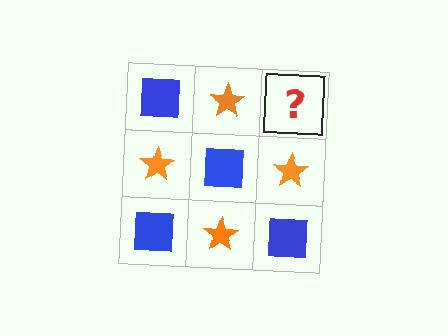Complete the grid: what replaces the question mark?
The question mark should be replaced with a blue square.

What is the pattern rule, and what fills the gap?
The rule is that it alternates blue square and orange star in a checkerboard pattern. The gap should be filled with a blue square.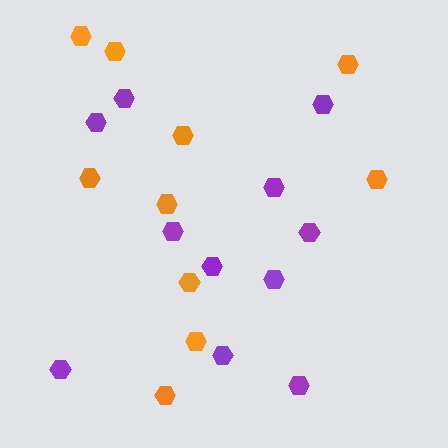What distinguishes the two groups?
There are 2 groups: one group of orange hexagons (10) and one group of purple hexagons (11).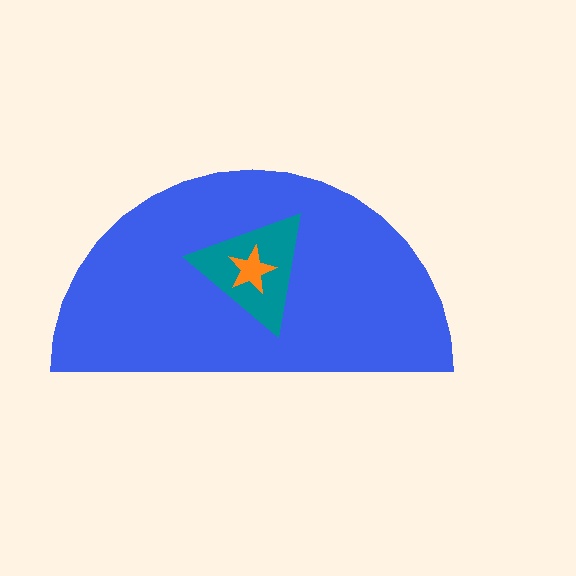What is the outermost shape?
The blue semicircle.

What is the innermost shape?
The orange star.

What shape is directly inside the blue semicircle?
The teal triangle.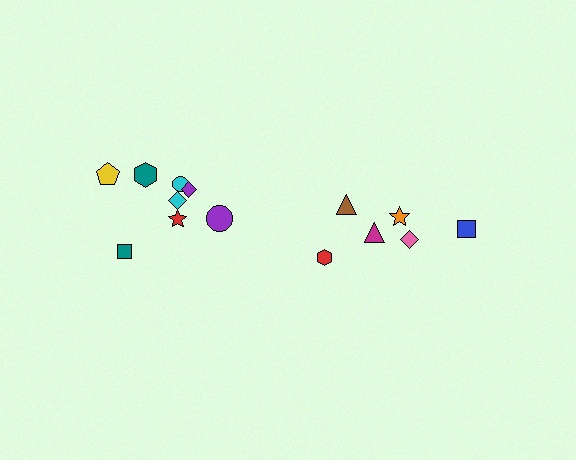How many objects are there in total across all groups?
There are 14 objects.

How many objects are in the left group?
There are 8 objects.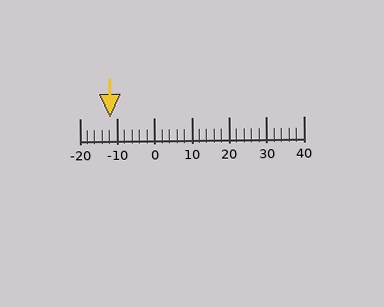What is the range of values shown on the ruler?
The ruler shows values from -20 to 40.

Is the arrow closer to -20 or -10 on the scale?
The arrow is closer to -10.